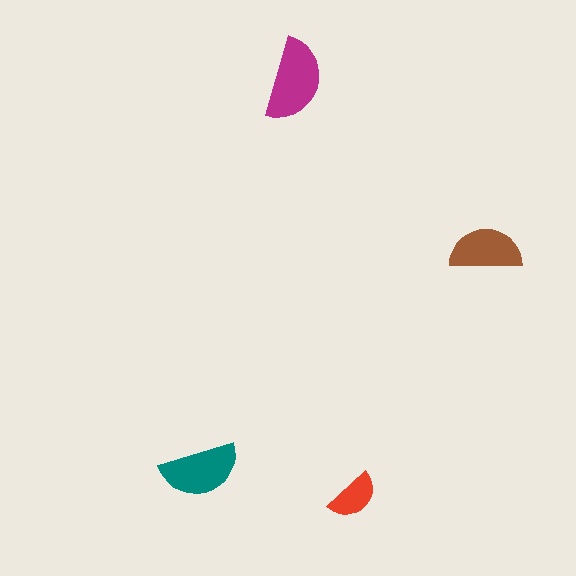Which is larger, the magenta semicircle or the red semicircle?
The magenta one.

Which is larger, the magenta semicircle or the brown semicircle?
The magenta one.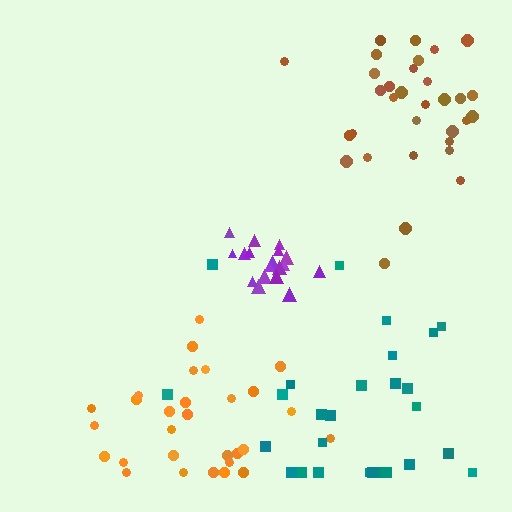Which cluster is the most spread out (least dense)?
Teal.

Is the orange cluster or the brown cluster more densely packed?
Brown.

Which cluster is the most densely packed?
Purple.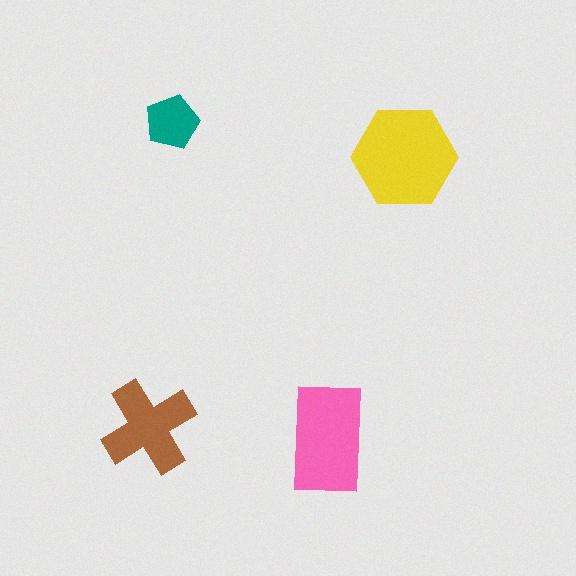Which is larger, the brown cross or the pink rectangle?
The pink rectangle.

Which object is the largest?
The yellow hexagon.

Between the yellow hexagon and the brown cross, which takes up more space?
The yellow hexagon.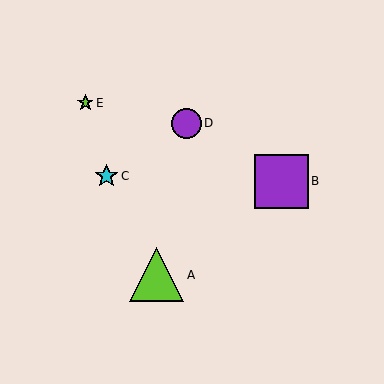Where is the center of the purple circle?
The center of the purple circle is at (186, 123).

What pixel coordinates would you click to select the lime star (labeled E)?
Click at (85, 103) to select the lime star E.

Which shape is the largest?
The lime triangle (labeled A) is the largest.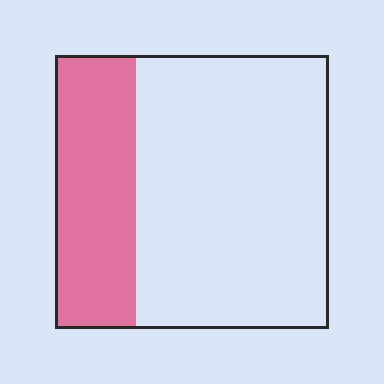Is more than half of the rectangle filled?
No.